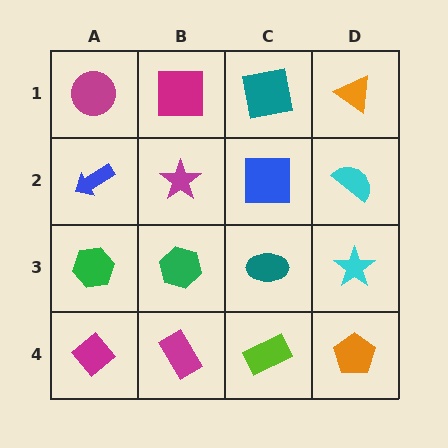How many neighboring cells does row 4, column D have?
2.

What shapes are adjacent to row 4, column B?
A green hexagon (row 3, column B), a magenta diamond (row 4, column A), a lime rectangle (row 4, column C).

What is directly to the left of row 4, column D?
A lime rectangle.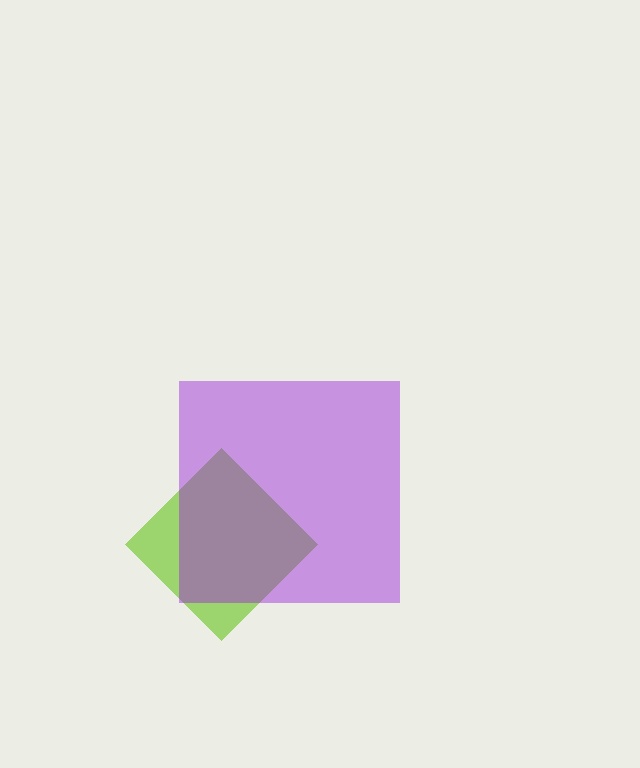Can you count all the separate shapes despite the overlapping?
Yes, there are 2 separate shapes.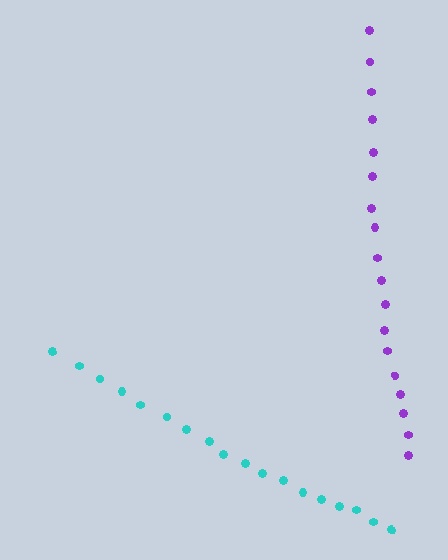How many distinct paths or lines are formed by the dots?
There are 2 distinct paths.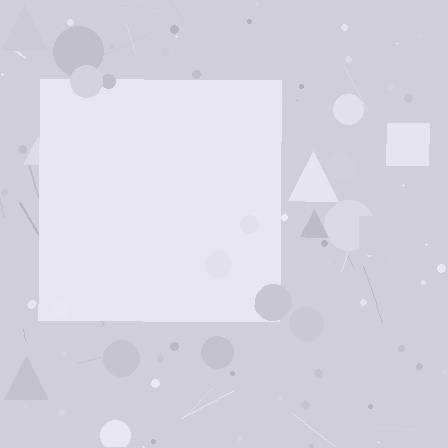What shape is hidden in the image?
A square is hidden in the image.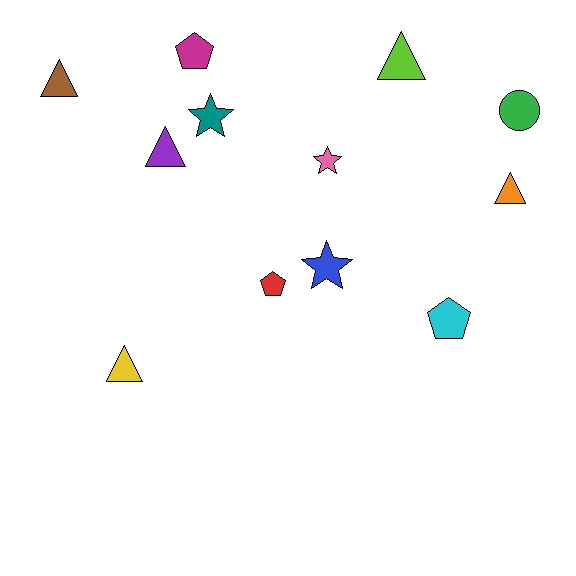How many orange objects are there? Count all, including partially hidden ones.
There is 1 orange object.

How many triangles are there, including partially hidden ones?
There are 5 triangles.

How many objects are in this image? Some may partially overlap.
There are 12 objects.